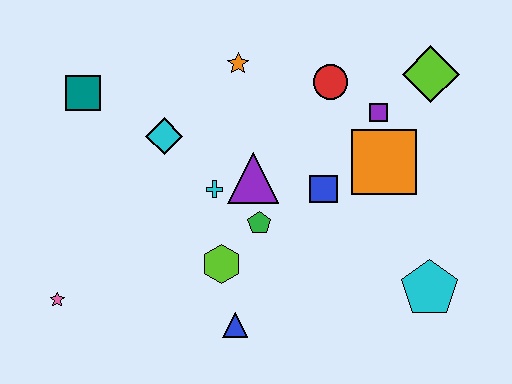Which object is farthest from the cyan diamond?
The cyan pentagon is farthest from the cyan diamond.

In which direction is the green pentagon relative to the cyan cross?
The green pentagon is to the right of the cyan cross.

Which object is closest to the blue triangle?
The lime hexagon is closest to the blue triangle.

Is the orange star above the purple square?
Yes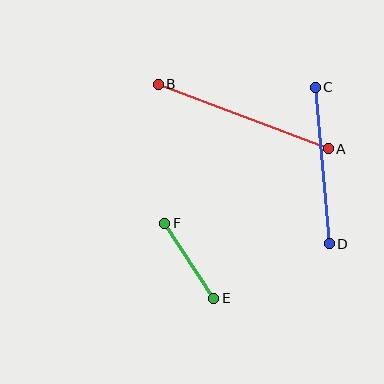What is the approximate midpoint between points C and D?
The midpoint is at approximately (322, 166) pixels.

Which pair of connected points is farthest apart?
Points A and B are farthest apart.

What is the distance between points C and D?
The distance is approximately 158 pixels.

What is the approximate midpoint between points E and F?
The midpoint is at approximately (189, 261) pixels.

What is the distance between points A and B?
The distance is approximately 182 pixels.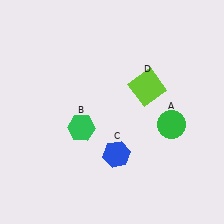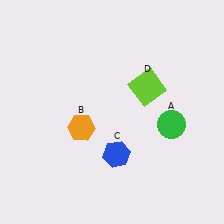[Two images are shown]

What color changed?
The hexagon (B) changed from green in Image 1 to orange in Image 2.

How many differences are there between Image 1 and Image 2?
There is 1 difference between the two images.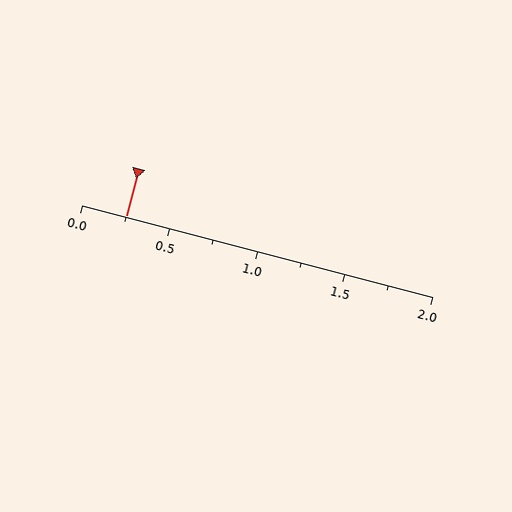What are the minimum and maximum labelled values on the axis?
The axis runs from 0.0 to 2.0.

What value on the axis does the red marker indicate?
The marker indicates approximately 0.25.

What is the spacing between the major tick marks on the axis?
The major ticks are spaced 0.5 apart.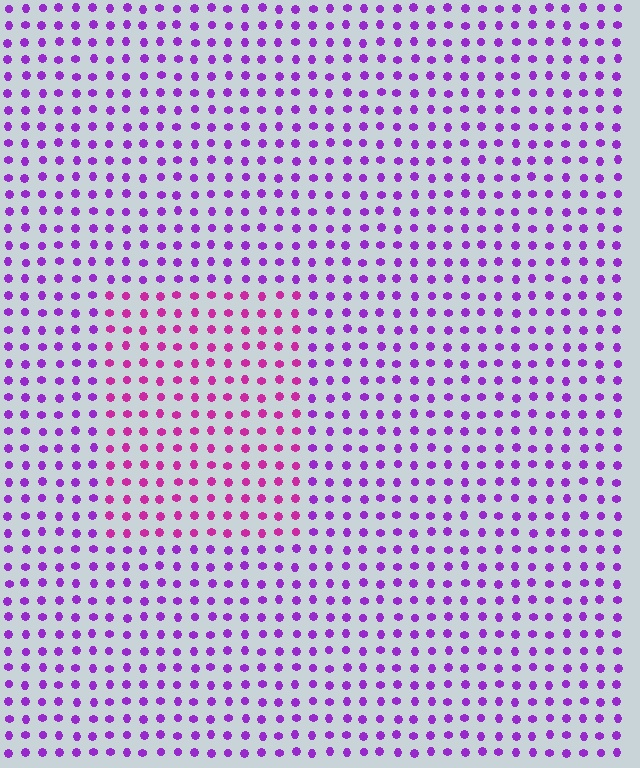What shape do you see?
I see a rectangle.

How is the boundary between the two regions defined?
The boundary is defined purely by a slight shift in hue (about 34 degrees). Spacing, size, and orientation are identical on both sides.